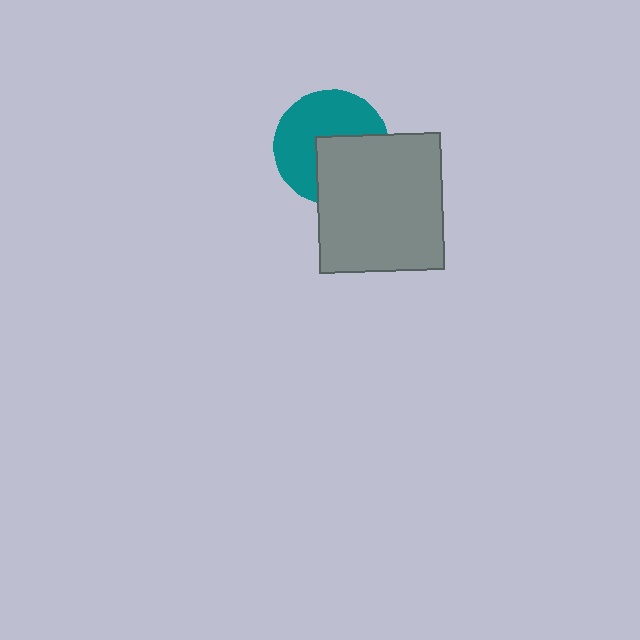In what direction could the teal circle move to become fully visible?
The teal circle could move toward the upper-left. That would shift it out from behind the gray rectangle entirely.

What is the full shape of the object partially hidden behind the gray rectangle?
The partially hidden object is a teal circle.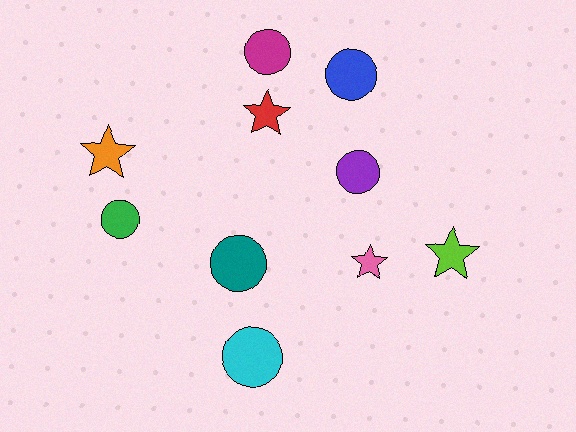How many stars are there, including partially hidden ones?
There are 4 stars.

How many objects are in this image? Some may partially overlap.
There are 10 objects.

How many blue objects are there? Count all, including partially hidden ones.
There is 1 blue object.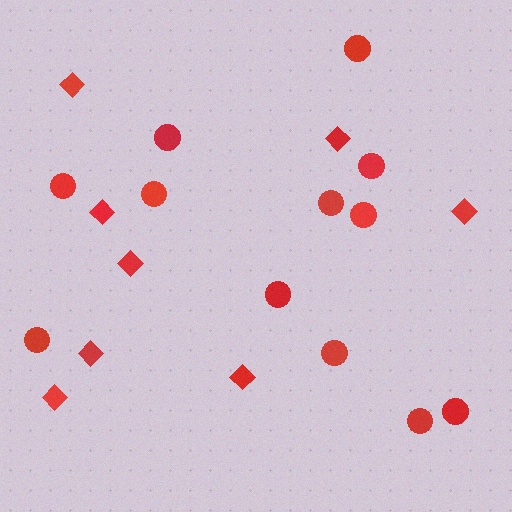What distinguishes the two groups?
There are 2 groups: one group of diamonds (8) and one group of circles (12).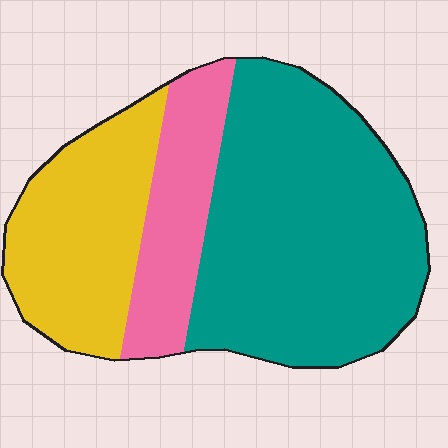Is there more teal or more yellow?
Teal.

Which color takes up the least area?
Pink, at roughly 20%.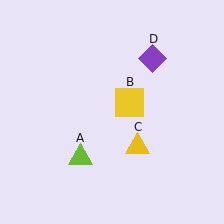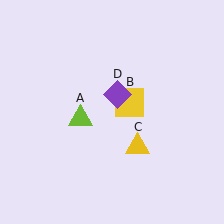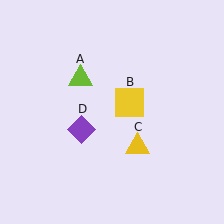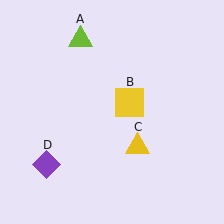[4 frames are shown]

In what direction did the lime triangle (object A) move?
The lime triangle (object A) moved up.